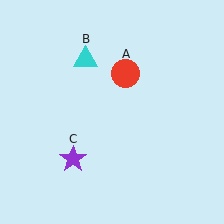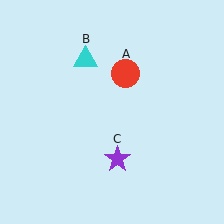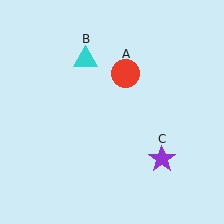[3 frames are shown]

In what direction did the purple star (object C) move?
The purple star (object C) moved right.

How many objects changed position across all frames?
1 object changed position: purple star (object C).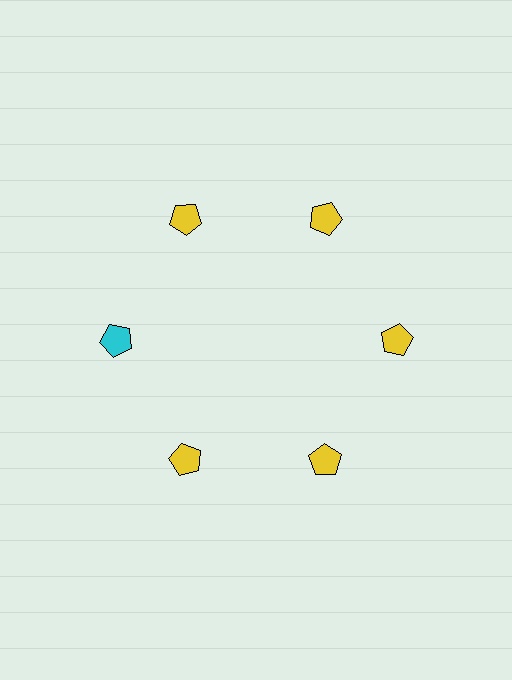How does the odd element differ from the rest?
It has a different color: cyan instead of yellow.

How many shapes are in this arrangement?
There are 6 shapes arranged in a ring pattern.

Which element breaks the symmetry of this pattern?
The cyan pentagon at roughly the 9 o'clock position breaks the symmetry. All other shapes are yellow pentagons.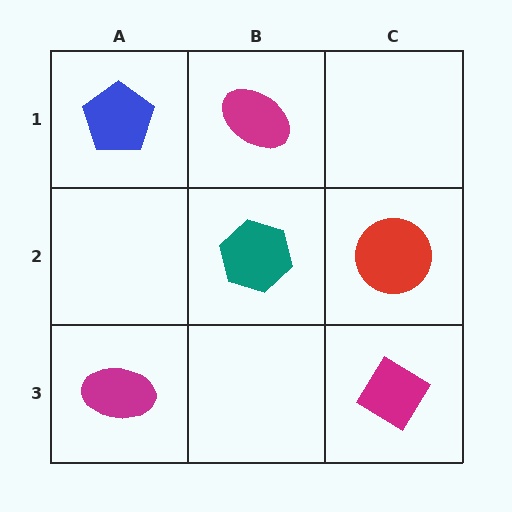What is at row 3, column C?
A magenta diamond.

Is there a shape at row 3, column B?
No, that cell is empty.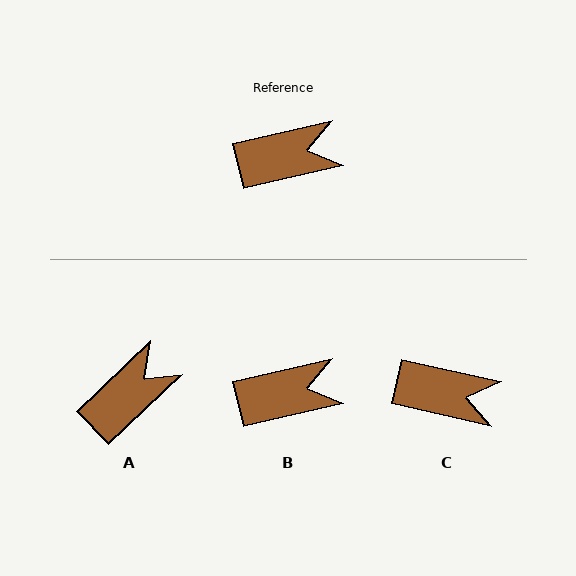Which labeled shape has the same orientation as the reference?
B.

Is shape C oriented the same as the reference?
No, it is off by about 25 degrees.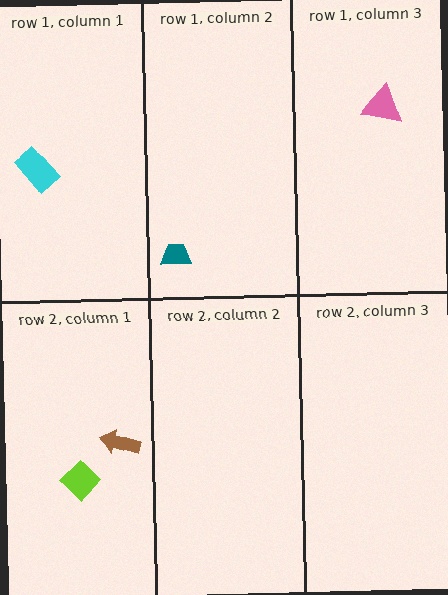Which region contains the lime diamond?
The row 2, column 1 region.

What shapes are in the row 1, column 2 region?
The teal trapezoid.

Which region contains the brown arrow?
The row 2, column 1 region.